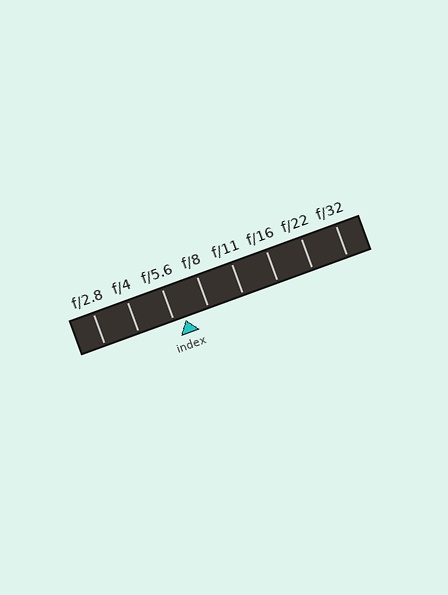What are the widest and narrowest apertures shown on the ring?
The widest aperture shown is f/2.8 and the narrowest is f/32.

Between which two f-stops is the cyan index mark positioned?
The index mark is between f/5.6 and f/8.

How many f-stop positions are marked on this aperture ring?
There are 8 f-stop positions marked.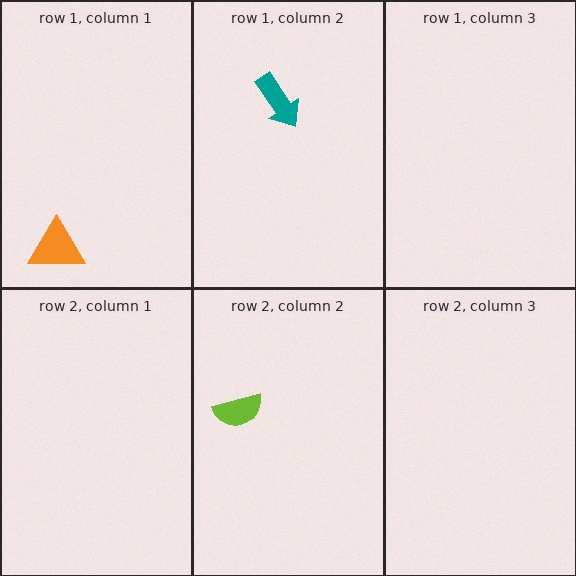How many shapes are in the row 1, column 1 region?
1.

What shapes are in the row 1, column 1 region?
The orange triangle.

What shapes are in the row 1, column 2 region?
The teal arrow.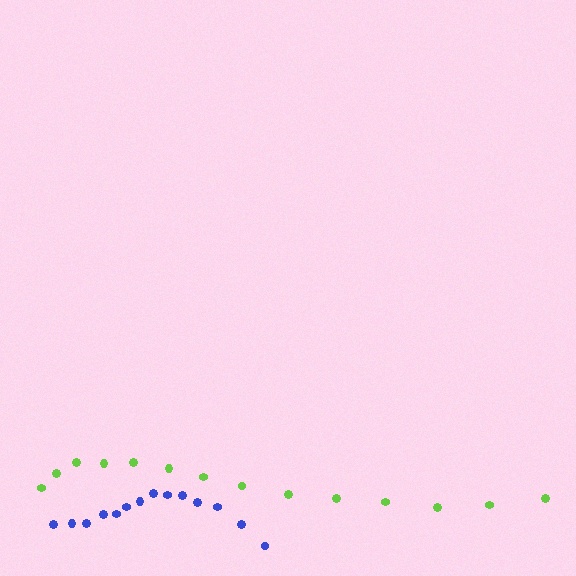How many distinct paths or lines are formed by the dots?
There are 2 distinct paths.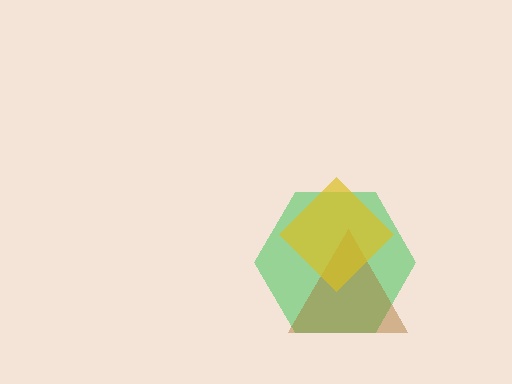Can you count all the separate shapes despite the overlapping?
Yes, there are 3 separate shapes.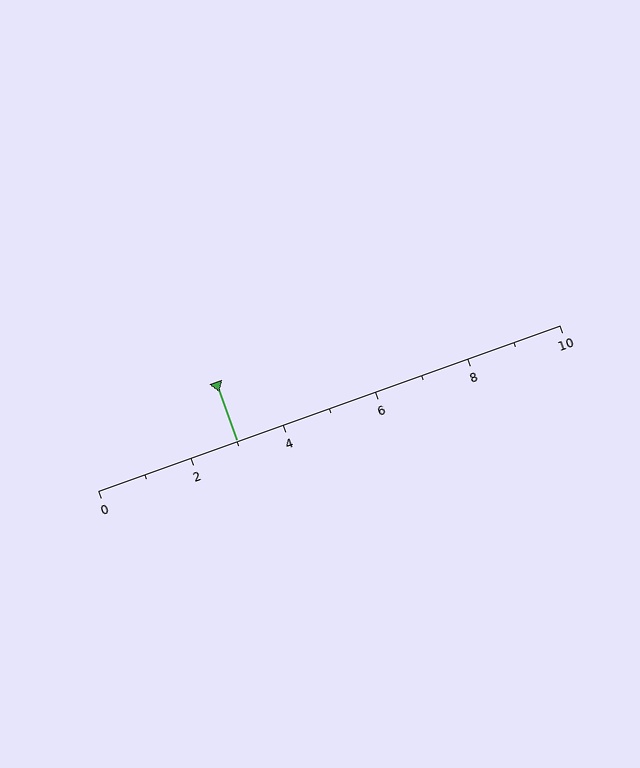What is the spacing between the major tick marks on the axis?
The major ticks are spaced 2 apart.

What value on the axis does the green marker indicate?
The marker indicates approximately 3.